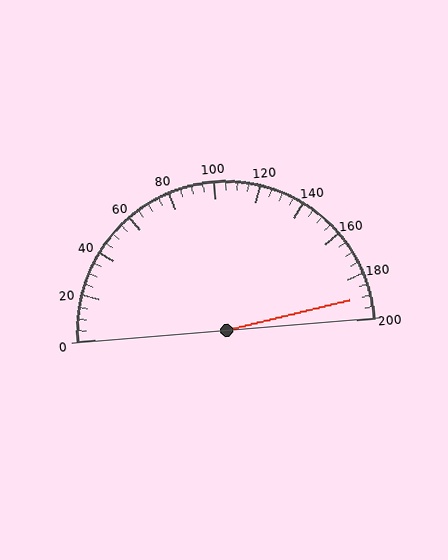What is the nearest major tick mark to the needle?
The nearest major tick mark is 200.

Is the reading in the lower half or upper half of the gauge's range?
The reading is in the upper half of the range (0 to 200).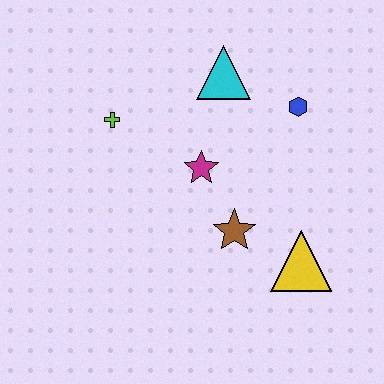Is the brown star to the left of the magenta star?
No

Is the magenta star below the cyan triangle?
Yes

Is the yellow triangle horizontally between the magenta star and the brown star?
No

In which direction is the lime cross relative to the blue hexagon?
The lime cross is to the left of the blue hexagon.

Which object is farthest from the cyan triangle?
The yellow triangle is farthest from the cyan triangle.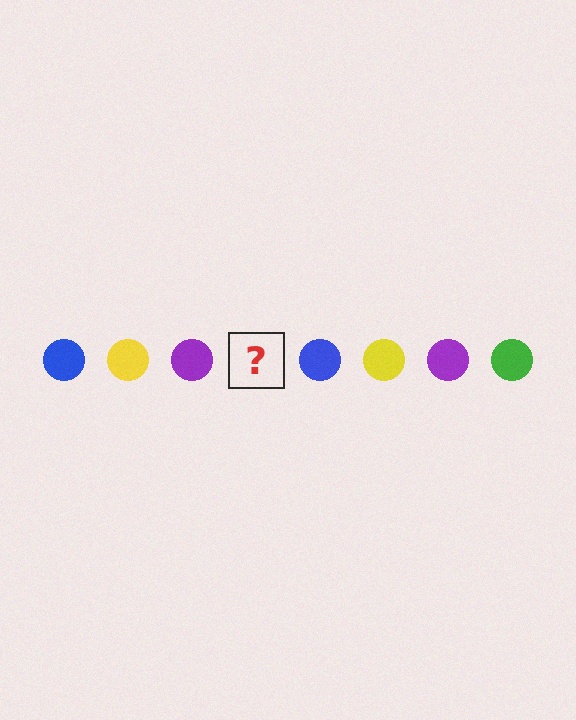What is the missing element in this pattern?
The missing element is a green circle.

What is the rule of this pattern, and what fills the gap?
The rule is that the pattern cycles through blue, yellow, purple, green circles. The gap should be filled with a green circle.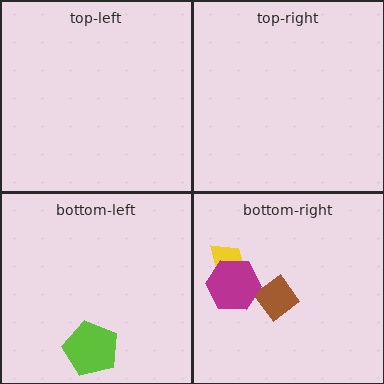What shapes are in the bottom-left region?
The lime pentagon.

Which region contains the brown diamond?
The bottom-right region.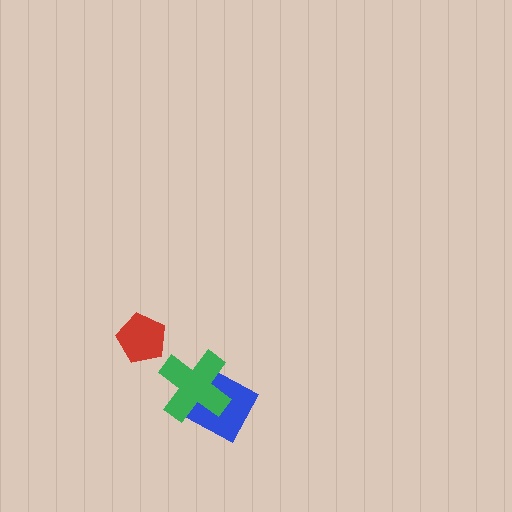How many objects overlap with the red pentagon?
0 objects overlap with the red pentagon.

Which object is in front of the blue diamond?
The green cross is in front of the blue diamond.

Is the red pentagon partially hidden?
No, no other shape covers it.